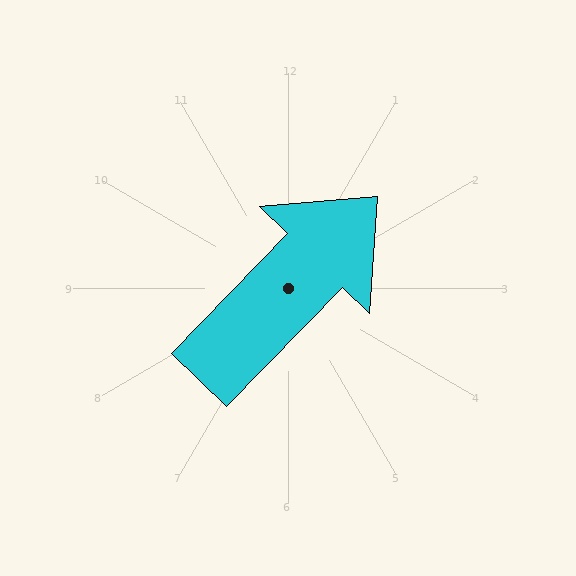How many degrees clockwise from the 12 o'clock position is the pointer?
Approximately 44 degrees.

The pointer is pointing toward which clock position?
Roughly 1 o'clock.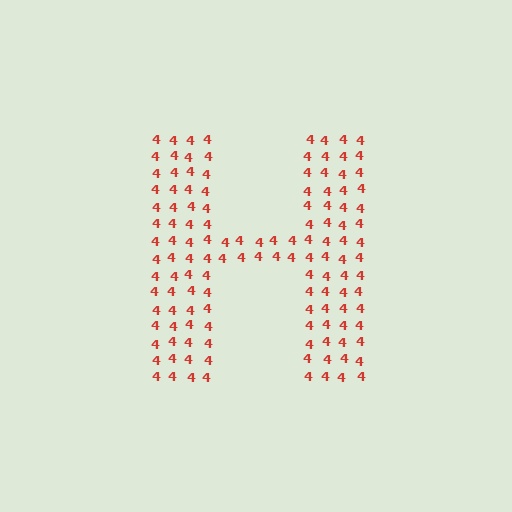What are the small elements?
The small elements are digit 4's.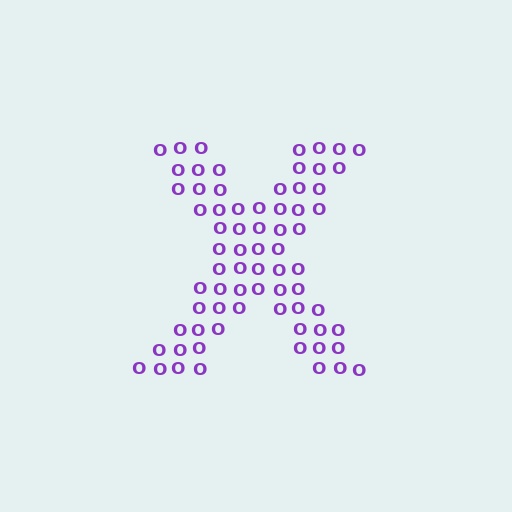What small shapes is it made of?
It is made of small letter O's.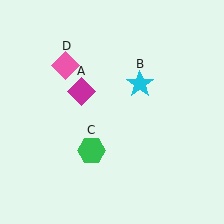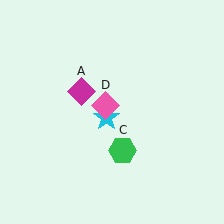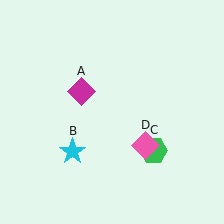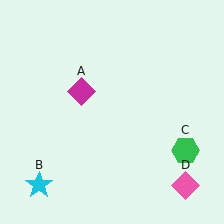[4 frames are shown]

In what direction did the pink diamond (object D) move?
The pink diamond (object D) moved down and to the right.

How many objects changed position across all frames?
3 objects changed position: cyan star (object B), green hexagon (object C), pink diamond (object D).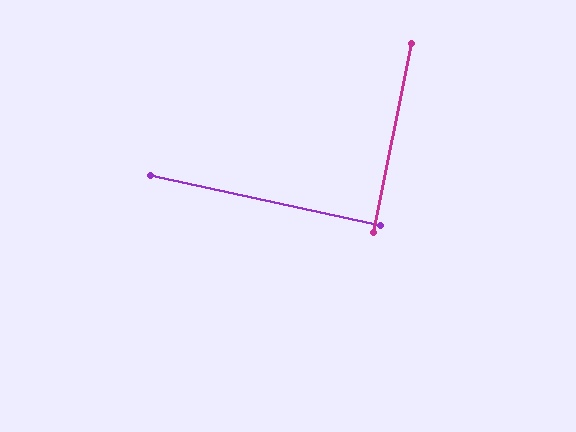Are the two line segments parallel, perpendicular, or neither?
Perpendicular — they meet at approximately 89°.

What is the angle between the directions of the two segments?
Approximately 89 degrees.